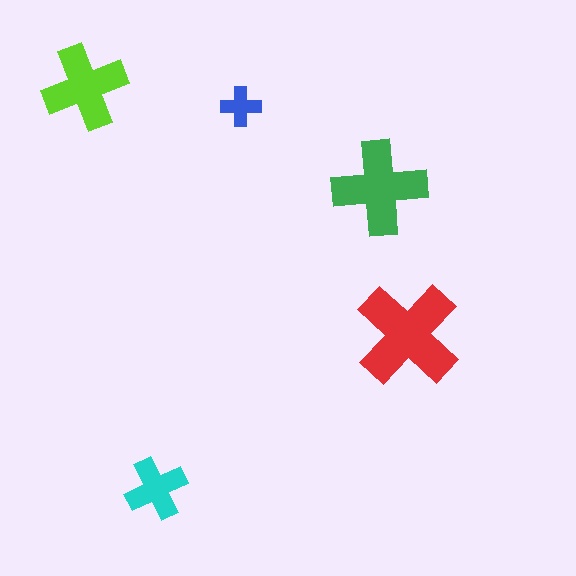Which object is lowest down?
The cyan cross is bottommost.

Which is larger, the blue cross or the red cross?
The red one.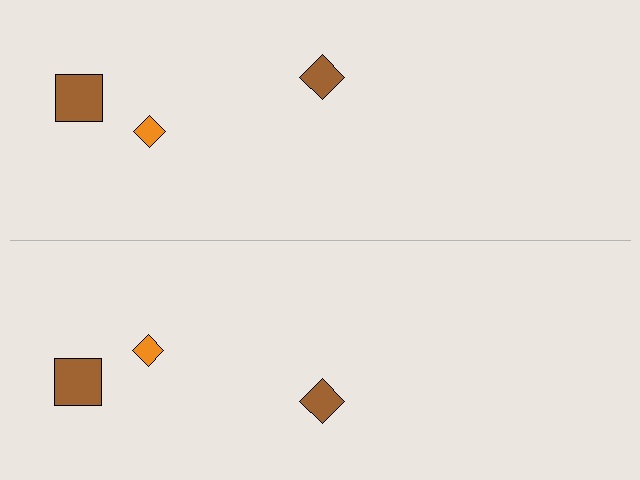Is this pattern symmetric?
Yes, this pattern has bilateral (reflection) symmetry.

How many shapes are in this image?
There are 6 shapes in this image.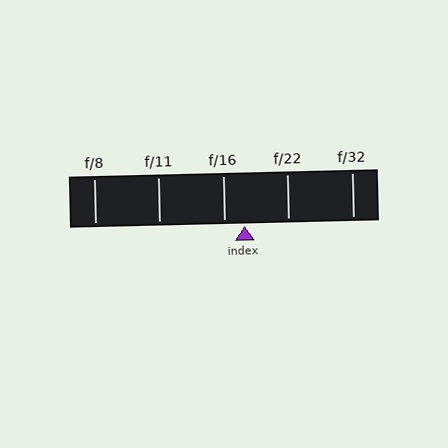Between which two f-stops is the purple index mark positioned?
The index mark is between f/16 and f/22.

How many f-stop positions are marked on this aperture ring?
There are 5 f-stop positions marked.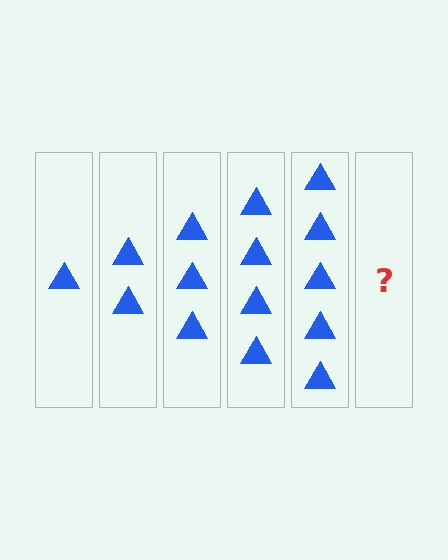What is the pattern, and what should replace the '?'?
The pattern is that each step adds one more triangle. The '?' should be 6 triangles.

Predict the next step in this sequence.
The next step is 6 triangles.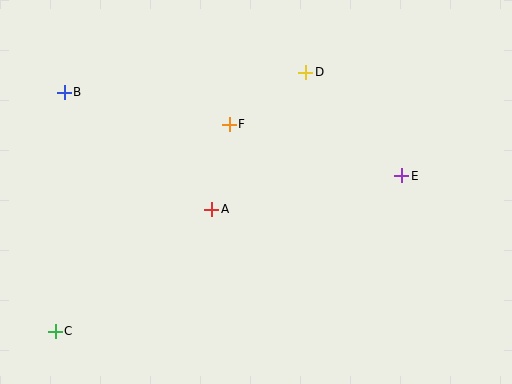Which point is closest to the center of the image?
Point A at (212, 209) is closest to the center.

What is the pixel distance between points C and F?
The distance between C and F is 270 pixels.